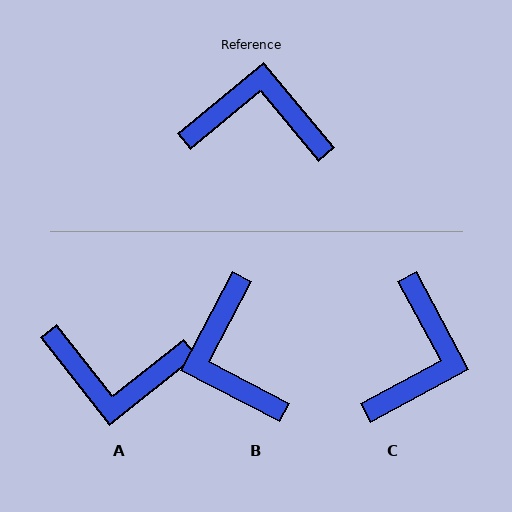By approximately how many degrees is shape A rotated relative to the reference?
Approximately 178 degrees counter-clockwise.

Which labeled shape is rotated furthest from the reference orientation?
A, about 178 degrees away.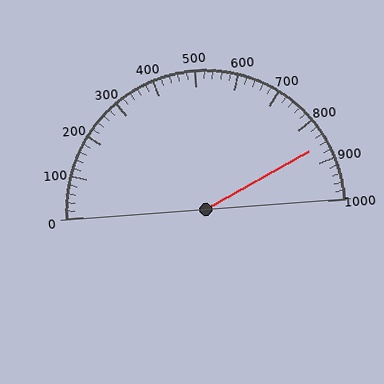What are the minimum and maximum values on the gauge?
The gauge ranges from 0 to 1000.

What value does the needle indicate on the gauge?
The needle indicates approximately 860.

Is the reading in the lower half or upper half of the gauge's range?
The reading is in the upper half of the range (0 to 1000).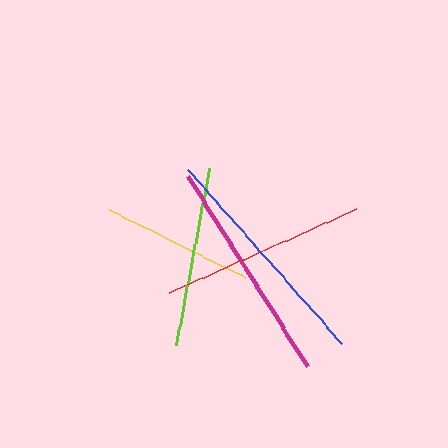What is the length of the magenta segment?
The magenta segment is approximately 224 pixels long.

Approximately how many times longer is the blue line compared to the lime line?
The blue line is approximately 1.3 times the length of the lime line.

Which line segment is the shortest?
The yellow line is the shortest at approximately 152 pixels.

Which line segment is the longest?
The blue line is the longest at approximately 232 pixels.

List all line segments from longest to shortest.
From longest to shortest: blue, magenta, red, lime, yellow.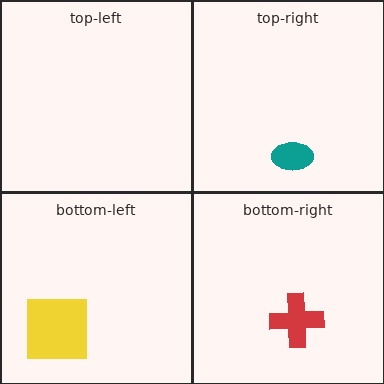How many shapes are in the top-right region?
1.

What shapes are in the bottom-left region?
The yellow square.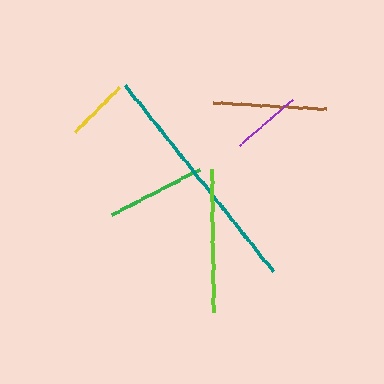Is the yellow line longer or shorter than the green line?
The green line is longer than the yellow line.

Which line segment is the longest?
The teal line is the longest at approximately 238 pixels.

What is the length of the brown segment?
The brown segment is approximately 114 pixels long.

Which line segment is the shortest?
The yellow line is the shortest at approximately 62 pixels.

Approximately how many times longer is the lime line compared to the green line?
The lime line is approximately 1.5 times the length of the green line.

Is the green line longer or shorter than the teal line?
The teal line is longer than the green line.